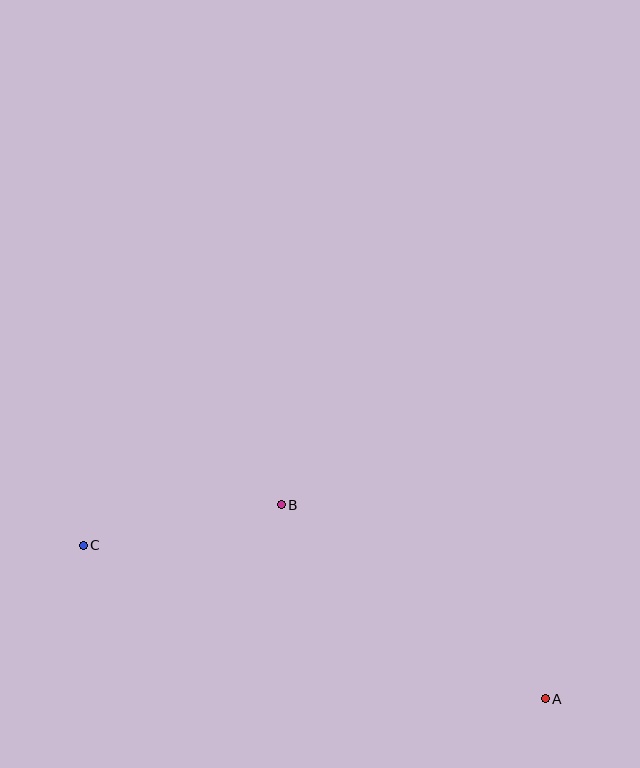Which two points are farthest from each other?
Points A and C are farthest from each other.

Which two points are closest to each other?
Points B and C are closest to each other.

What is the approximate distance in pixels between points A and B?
The distance between A and B is approximately 328 pixels.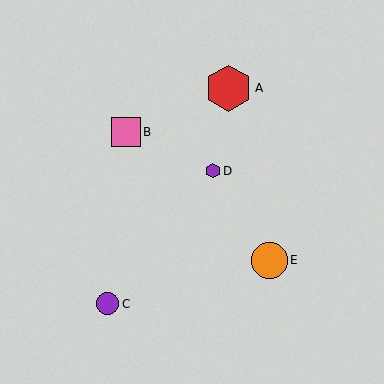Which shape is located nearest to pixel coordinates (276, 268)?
The orange circle (labeled E) at (269, 260) is nearest to that location.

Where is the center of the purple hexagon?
The center of the purple hexagon is at (213, 171).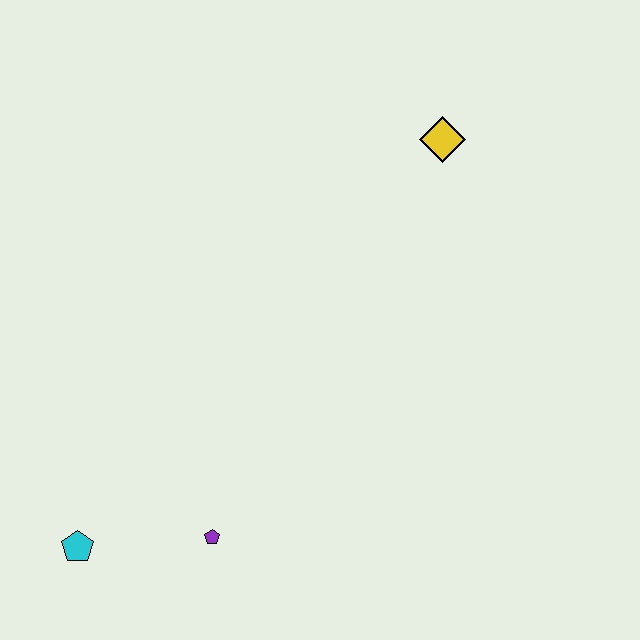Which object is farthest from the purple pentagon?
The yellow diamond is farthest from the purple pentagon.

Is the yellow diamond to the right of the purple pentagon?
Yes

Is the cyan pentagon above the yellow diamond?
No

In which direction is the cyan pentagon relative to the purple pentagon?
The cyan pentagon is to the left of the purple pentagon.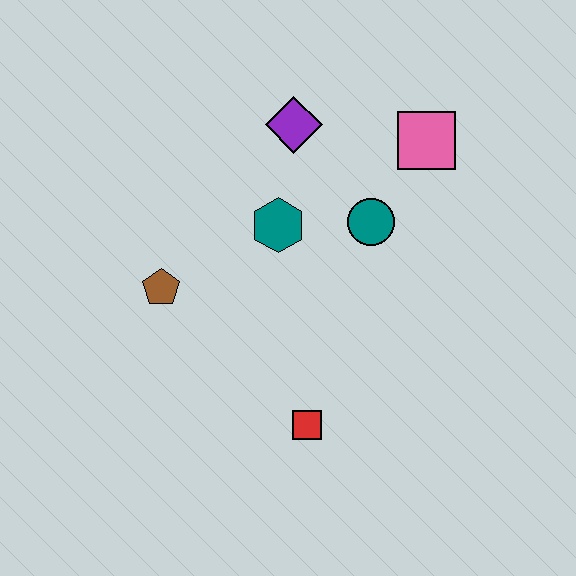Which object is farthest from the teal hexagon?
The red square is farthest from the teal hexagon.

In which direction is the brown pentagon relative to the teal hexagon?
The brown pentagon is to the left of the teal hexagon.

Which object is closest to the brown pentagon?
The teal hexagon is closest to the brown pentagon.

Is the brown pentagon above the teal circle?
No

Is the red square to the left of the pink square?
Yes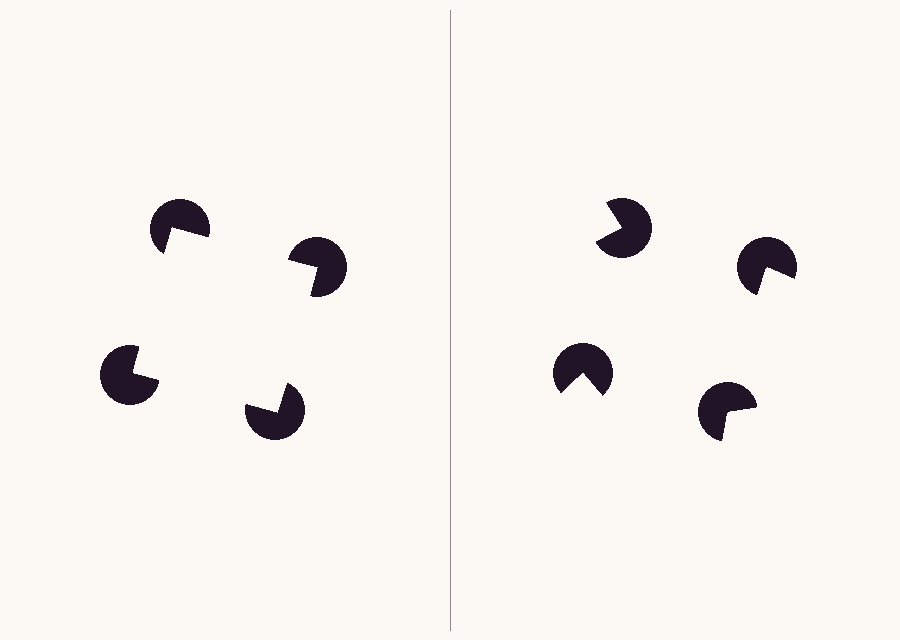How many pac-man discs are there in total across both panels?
8 — 4 on each side.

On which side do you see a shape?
An illusory square appears on the left side. On the right side the wedge cuts are rotated, so no coherent shape forms.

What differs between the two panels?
The pac-man discs are positioned identically on both sides; only the wedge orientations differ. On the left they align to a square; on the right they are misaligned.